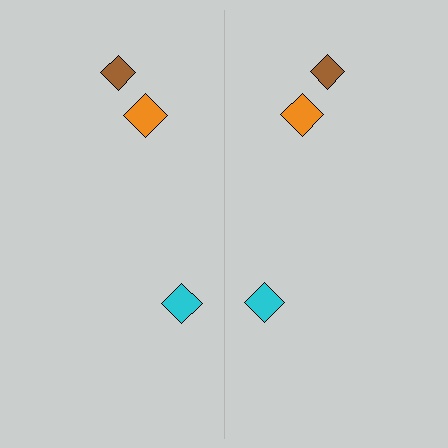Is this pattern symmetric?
Yes, this pattern has bilateral (reflection) symmetry.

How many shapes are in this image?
There are 6 shapes in this image.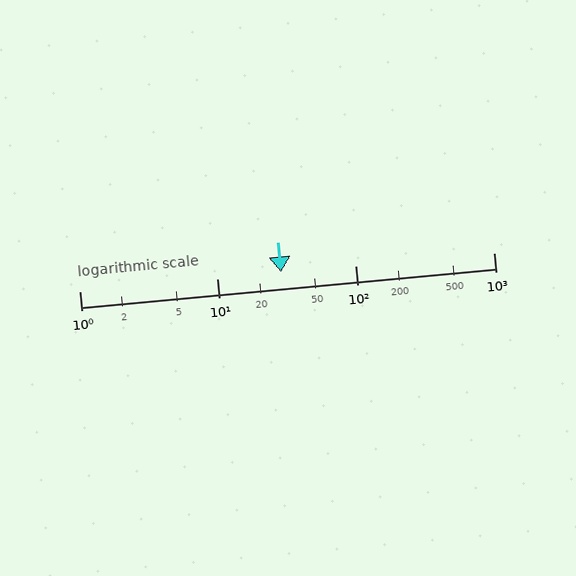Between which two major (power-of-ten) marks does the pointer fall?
The pointer is between 10 and 100.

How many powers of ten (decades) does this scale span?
The scale spans 3 decades, from 1 to 1000.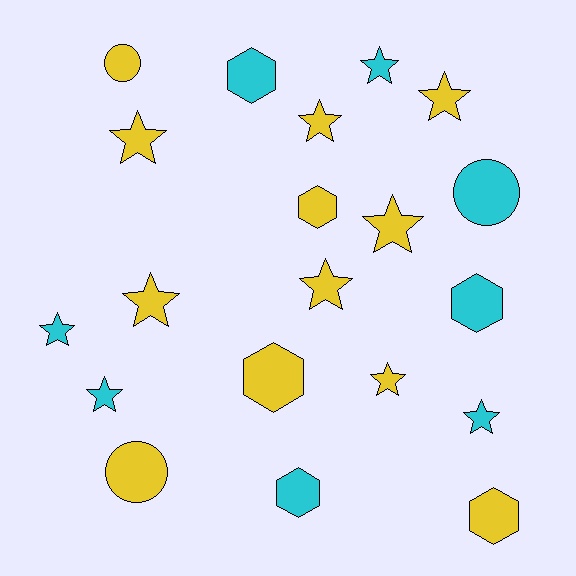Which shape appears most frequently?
Star, with 11 objects.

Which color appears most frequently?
Yellow, with 12 objects.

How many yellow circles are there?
There are 2 yellow circles.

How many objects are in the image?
There are 20 objects.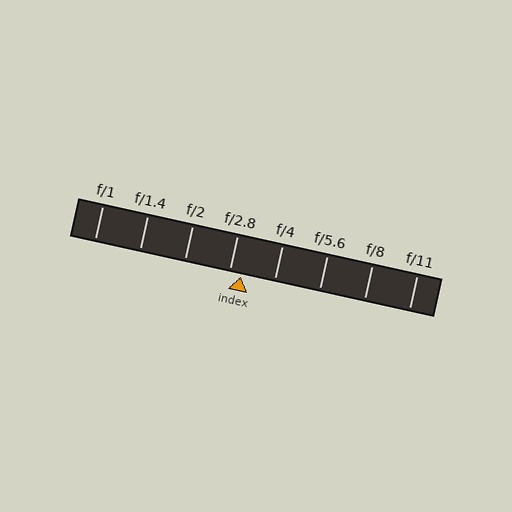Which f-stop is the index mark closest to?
The index mark is closest to f/2.8.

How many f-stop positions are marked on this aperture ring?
There are 8 f-stop positions marked.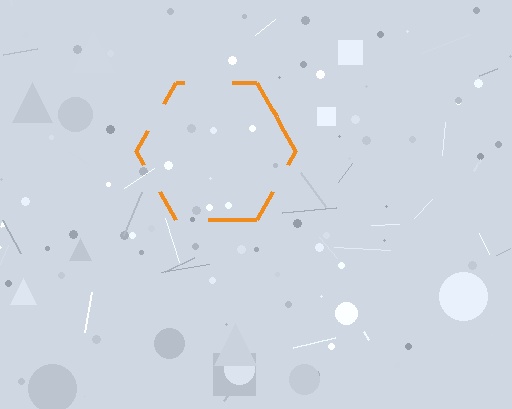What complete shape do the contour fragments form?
The contour fragments form a hexagon.